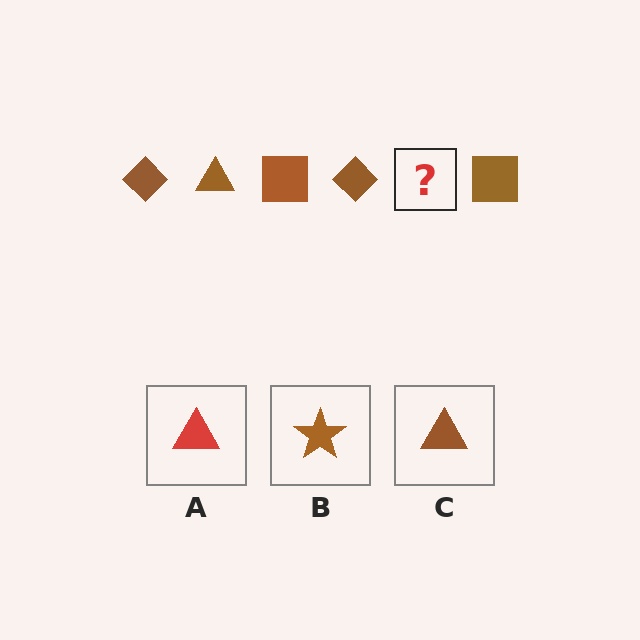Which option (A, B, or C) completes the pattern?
C.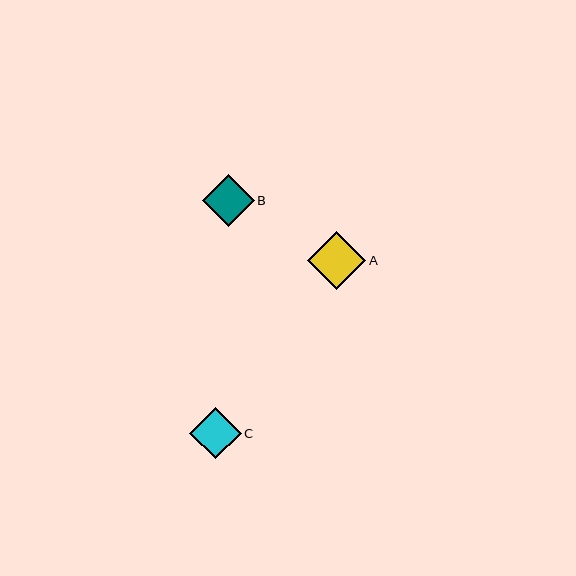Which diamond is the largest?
Diamond A is the largest with a size of approximately 58 pixels.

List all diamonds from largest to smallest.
From largest to smallest: A, B, C.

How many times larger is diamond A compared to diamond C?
Diamond A is approximately 1.1 times the size of diamond C.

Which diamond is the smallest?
Diamond C is the smallest with a size of approximately 51 pixels.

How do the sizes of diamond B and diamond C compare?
Diamond B and diamond C are approximately the same size.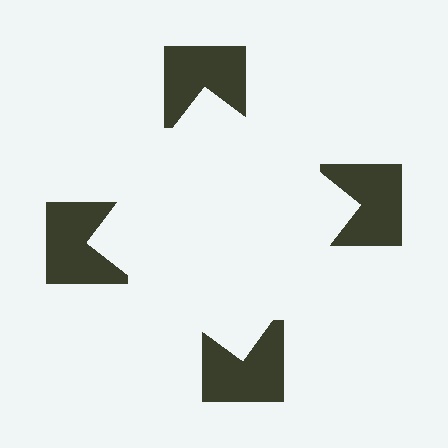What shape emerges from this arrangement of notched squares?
An illusory square — its edges are inferred from the aligned wedge cuts in the notched squares, not physically drawn.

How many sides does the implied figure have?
4 sides.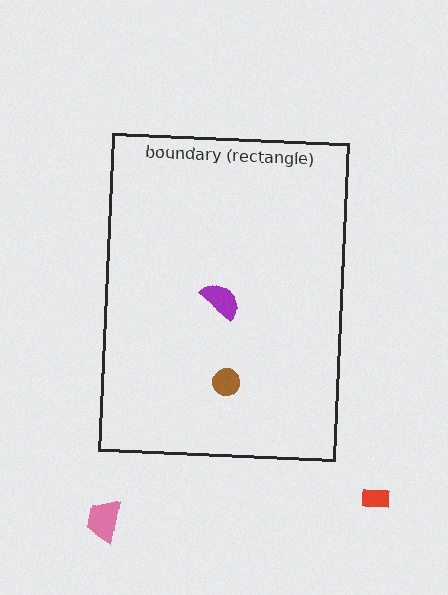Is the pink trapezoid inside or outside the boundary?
Outside.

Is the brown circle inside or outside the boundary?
Inside.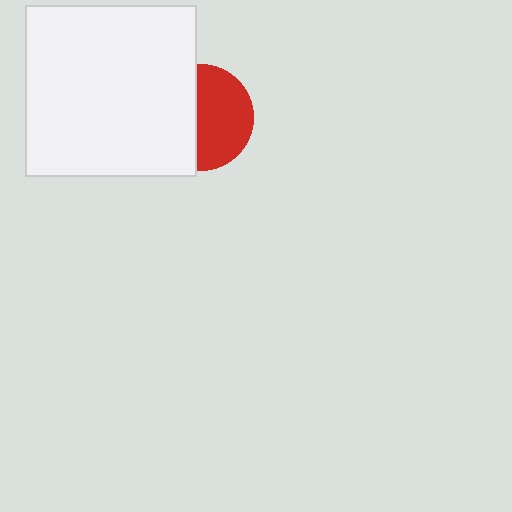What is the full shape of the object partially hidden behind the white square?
The partially hidden object is a red circle.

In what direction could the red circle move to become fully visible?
The red circle could move right. That would shift it out from behind the white square entirely.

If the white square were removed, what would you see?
You would see the complete red circle.